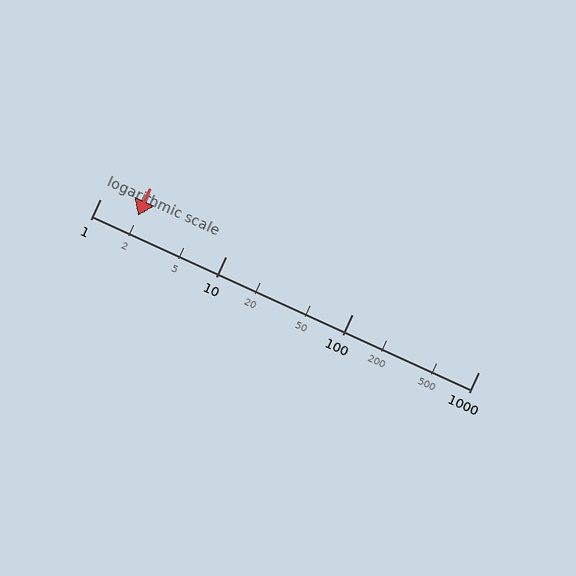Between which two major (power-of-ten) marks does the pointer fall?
The pointer is between 1 and 10.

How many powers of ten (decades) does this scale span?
The scale spans 3 decades, from 1 to 1000.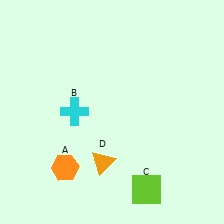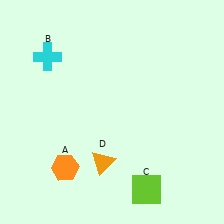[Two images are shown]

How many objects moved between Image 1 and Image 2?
1 object moved between the two images.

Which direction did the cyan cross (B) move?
The cyan cross (B) moved up.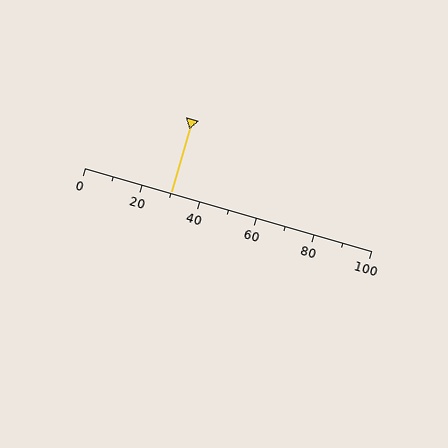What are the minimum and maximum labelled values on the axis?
The axis runs from 0 to 100.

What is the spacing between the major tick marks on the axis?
The major ticks are spaced 20 apart.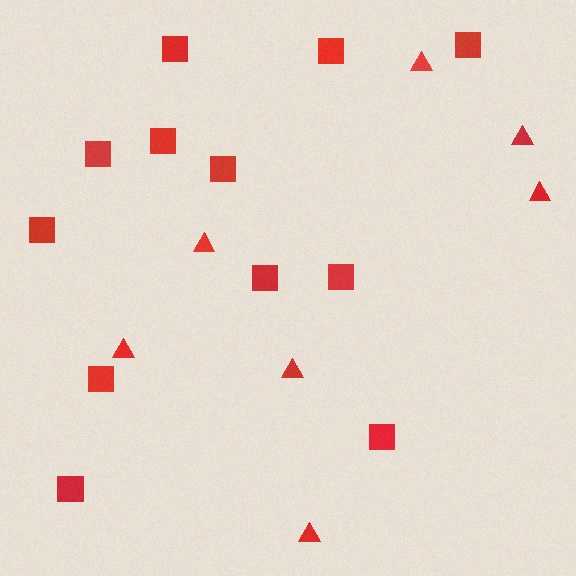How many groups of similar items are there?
There are 2 groups: one group of triangles (7) and one group of squares (12).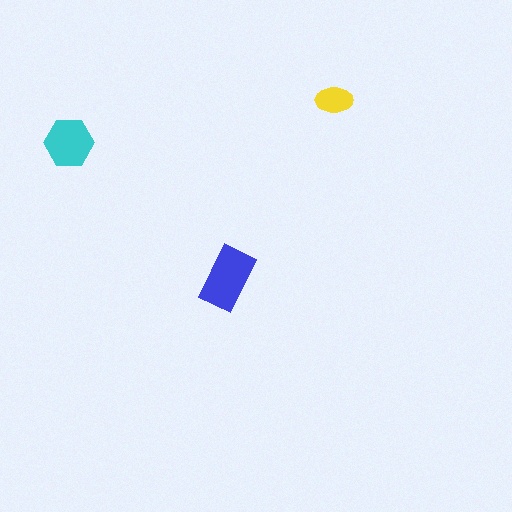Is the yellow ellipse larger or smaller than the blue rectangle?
Smaller.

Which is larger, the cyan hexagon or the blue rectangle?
The blue rectangle.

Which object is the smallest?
The yellow ellipse.